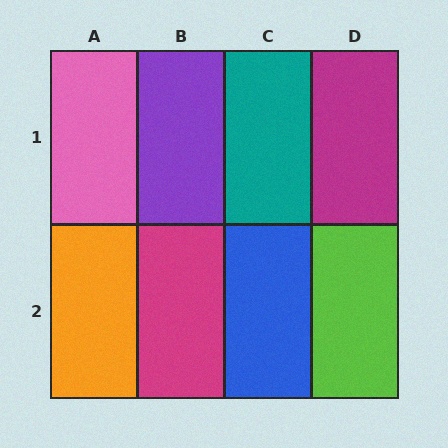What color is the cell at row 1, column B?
Purple.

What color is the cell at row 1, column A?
Pink.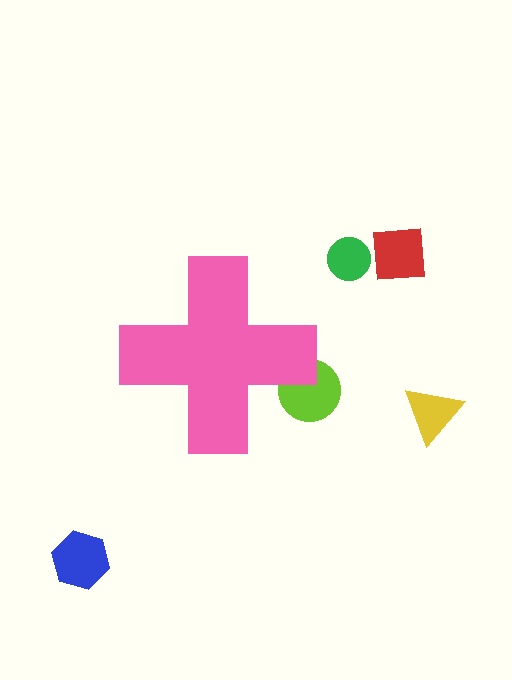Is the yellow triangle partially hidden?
No, the yellow triangle is fully visible.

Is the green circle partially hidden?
No, the green circle is fully visible.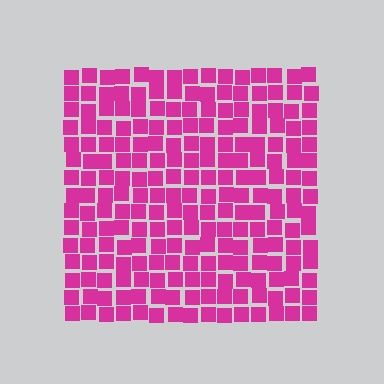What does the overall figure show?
The overall figure shows a square.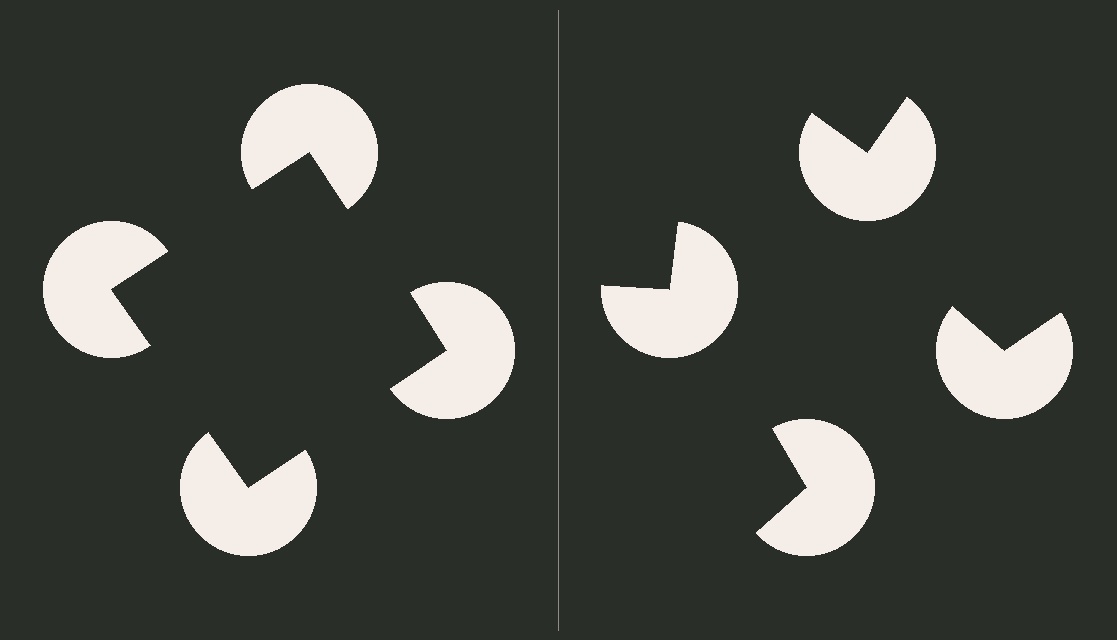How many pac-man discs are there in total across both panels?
8 — 4 on each side.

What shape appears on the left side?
An illusory square.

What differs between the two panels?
The pac-man discs are positioned identically on both sides; only the wedge orientations differ. On the left they align to a square; on the right they are misaligned.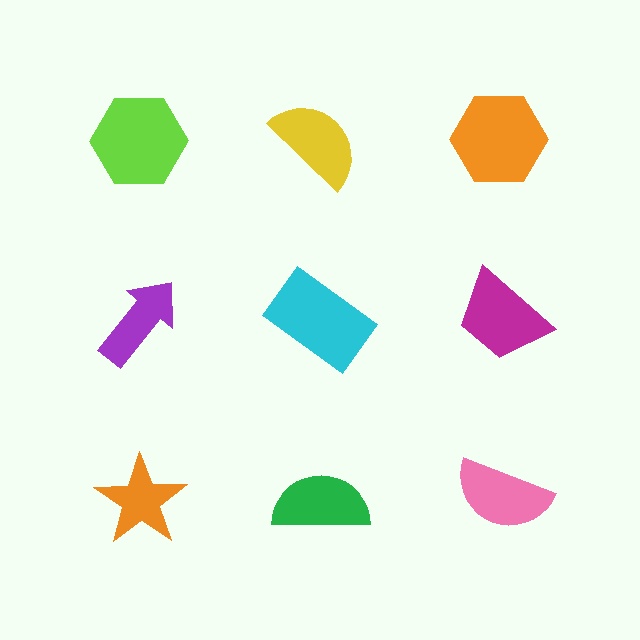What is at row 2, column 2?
A cyan rectangle.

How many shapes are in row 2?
3 shapes.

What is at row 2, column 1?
A purple arrow.